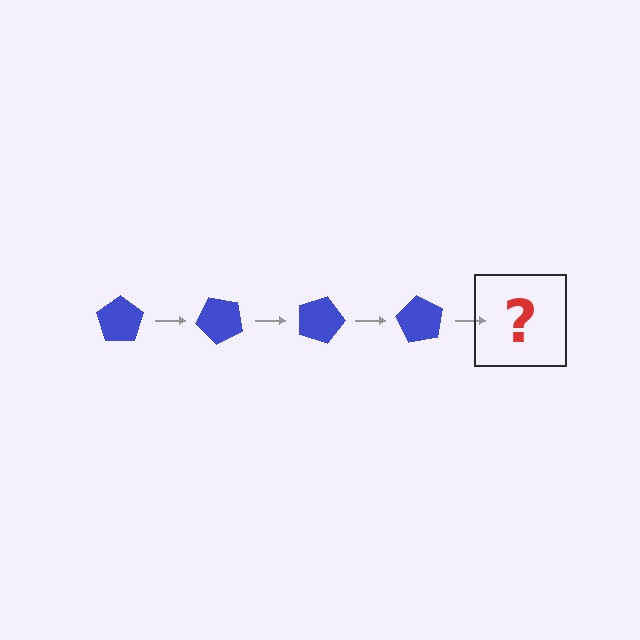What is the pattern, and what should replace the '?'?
The pattern is that the pentagon rotates 45 degrees each step. The '?' should be a blue pentagon rotated 180 degrees.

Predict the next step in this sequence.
The next step is a blue pentagon rotated 180 degrees.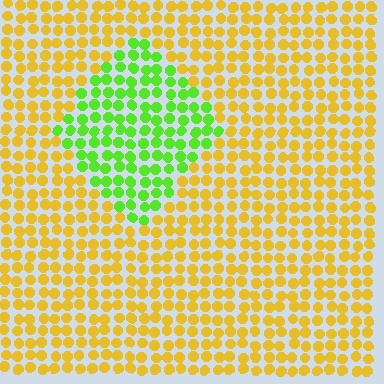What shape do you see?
I see a diamond.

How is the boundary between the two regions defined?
The boundary is defined purely by a slight shift in hue (about 59 degrees). Spacing, size, and orientation are identical on both sides.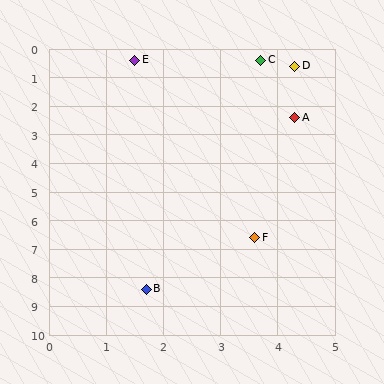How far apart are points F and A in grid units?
Points F and A are about 4.3 grid units apart.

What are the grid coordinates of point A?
Point A is at approximately (4.3, 2.4).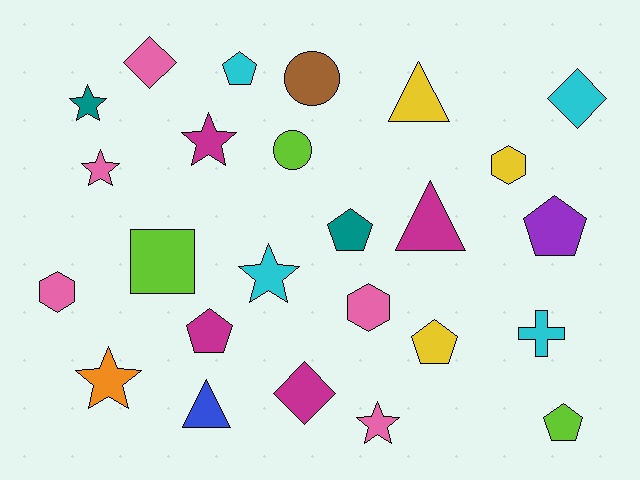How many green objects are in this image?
There are no green objects.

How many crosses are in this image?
There is 1 cross.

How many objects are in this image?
There are 25 objects.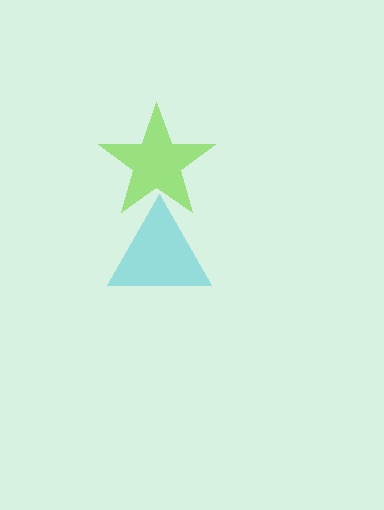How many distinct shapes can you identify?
There are 2 distinct shapes: a lime star, a cyan triangle.